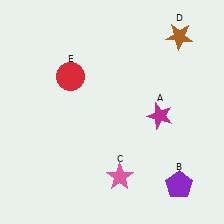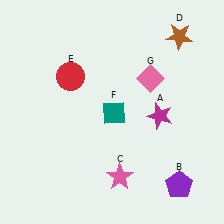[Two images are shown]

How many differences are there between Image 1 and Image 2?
There are 2 differences between the two images.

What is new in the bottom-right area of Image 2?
A teal diamond (F) was added in the bottom-right area of Image 2.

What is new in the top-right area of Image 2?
A pink diamond (G) was added in the top-right area of Image 2.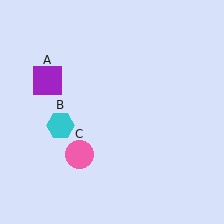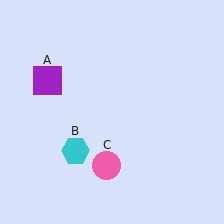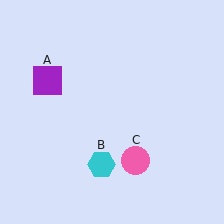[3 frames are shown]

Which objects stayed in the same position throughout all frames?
Purple square (object A) remained stationary.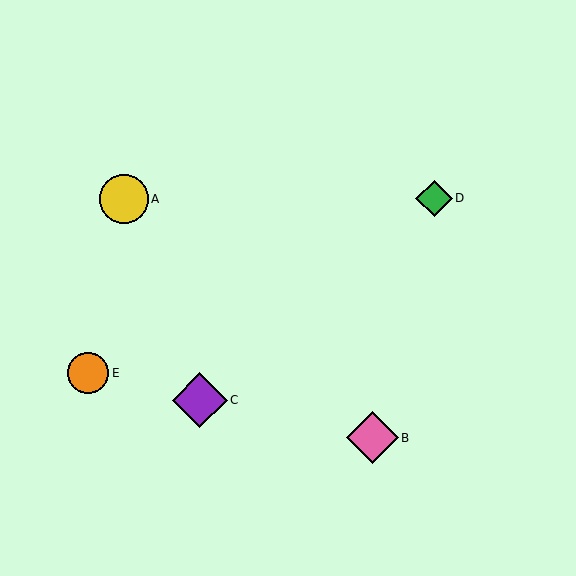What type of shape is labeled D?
Shape D is a green diamond.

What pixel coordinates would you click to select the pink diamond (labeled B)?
Click at (372, 438) to select the pink diamond B.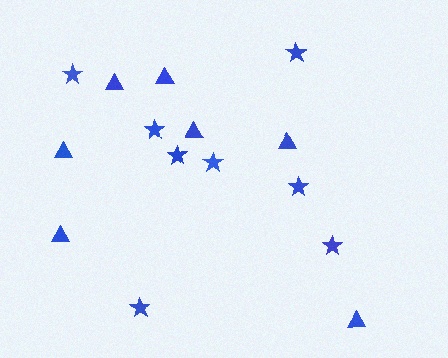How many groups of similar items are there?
There are 2 groups: one group of stars (8) and one group of triangles (7).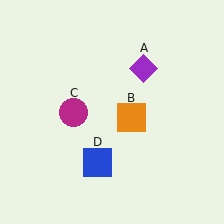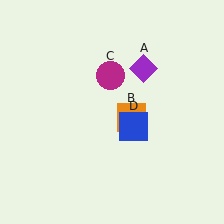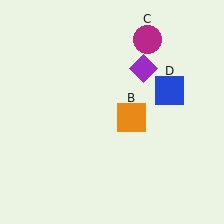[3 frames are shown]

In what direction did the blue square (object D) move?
The blue square (object D) moved up and to the right.